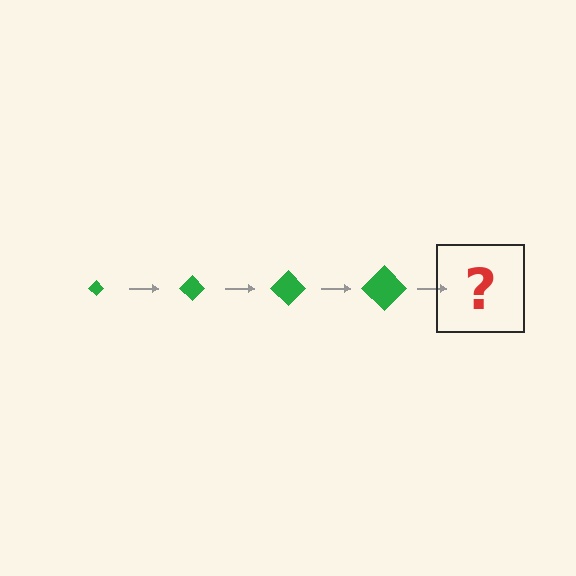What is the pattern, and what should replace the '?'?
The pattern is that the diamond gets progressively larger each step. The '?' should be a green diamond, larger than the previous one.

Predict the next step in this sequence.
The next step is a green diamond, larger than the previous one.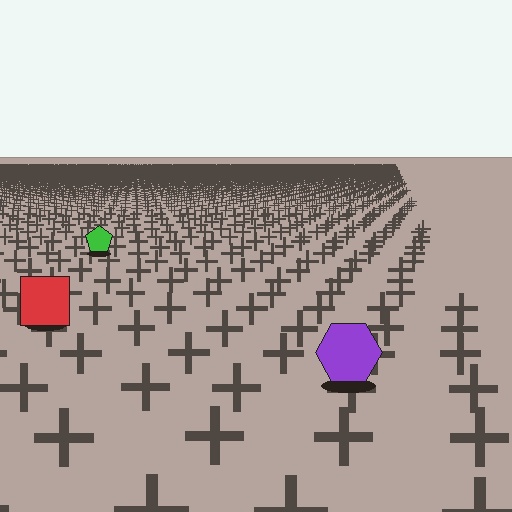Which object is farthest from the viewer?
The green pentagon is farthest from the viewer. It appears smaller and the ground texture around it is denser.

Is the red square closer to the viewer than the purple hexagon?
No. The purple hexagon is closer — you can tell from the texture gradient: the ground texture is coarser near it.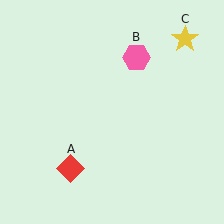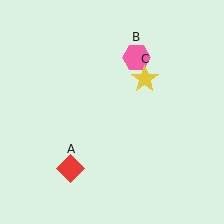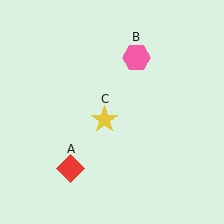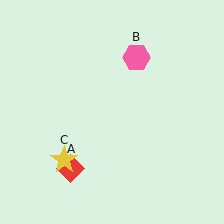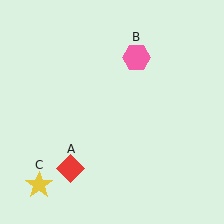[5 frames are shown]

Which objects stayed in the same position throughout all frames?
Red diamond (object A) and pink hexagon (object B) remained stationary.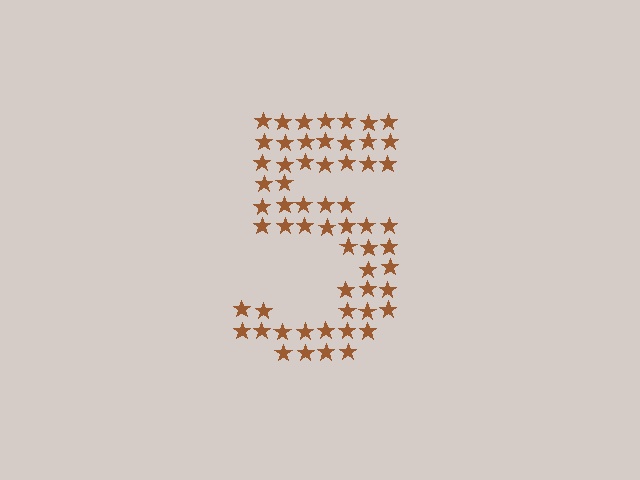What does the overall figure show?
The overall figure shows the digit 5.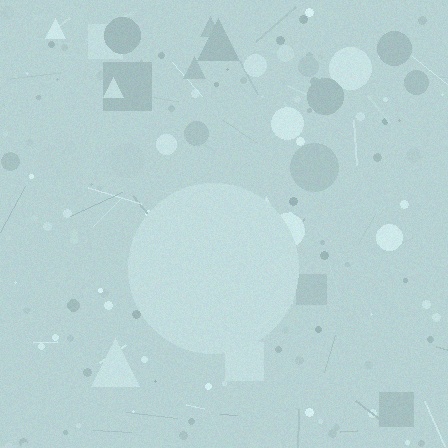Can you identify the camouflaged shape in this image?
The camouflaged shape is a circle.